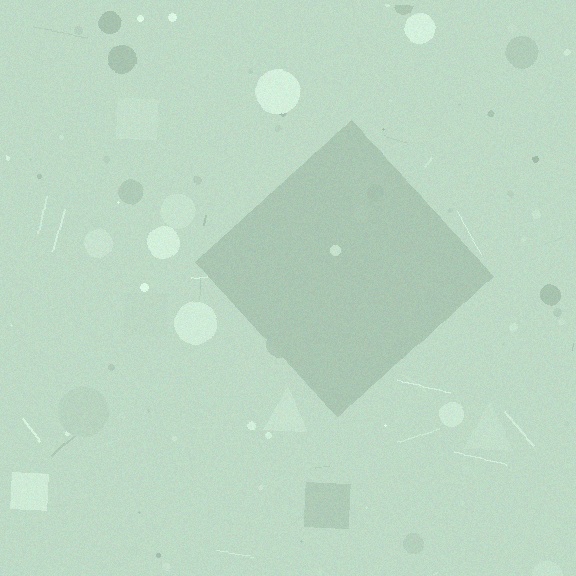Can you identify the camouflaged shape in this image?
The camouflaged shape is a diamond.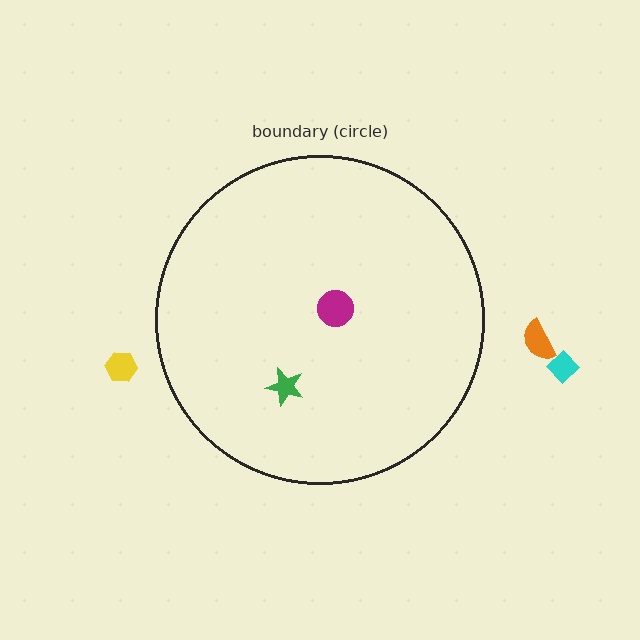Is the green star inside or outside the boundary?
Inside.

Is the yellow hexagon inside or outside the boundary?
Outside.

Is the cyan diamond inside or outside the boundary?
Outside.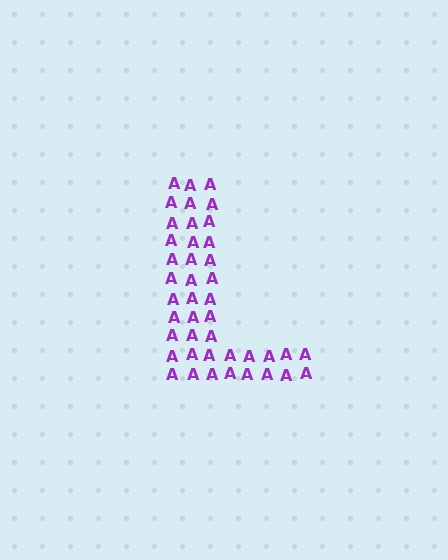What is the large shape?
The large shape is the letter L.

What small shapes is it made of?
It is made of small letter A's.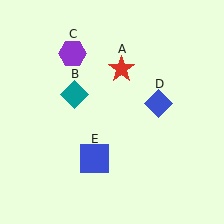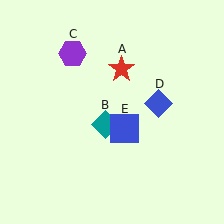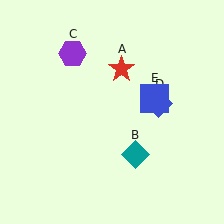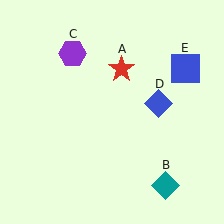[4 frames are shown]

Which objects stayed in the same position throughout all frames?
Red star (object A) and purple hexagon (object C) and blue diamond (object D) remained stationary.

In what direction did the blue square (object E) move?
The blue square (object E) moved up and to the right.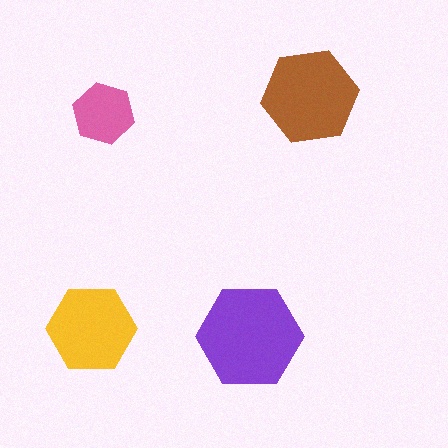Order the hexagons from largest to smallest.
the purple one, the brown one, the yellow one, the pink one.